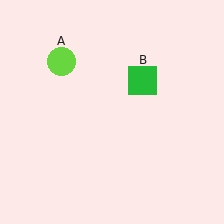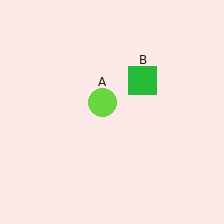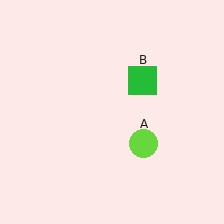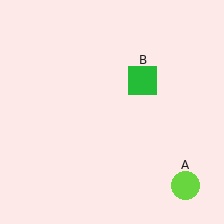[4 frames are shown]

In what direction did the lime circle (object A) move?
The lime circle (object A) moved down and to the right.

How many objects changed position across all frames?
1 object changed position: lime circle (object A).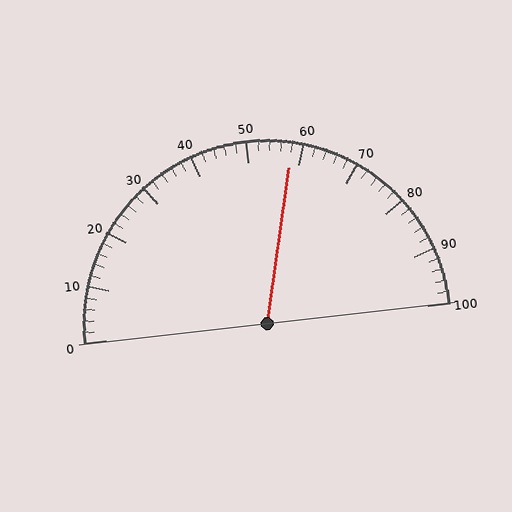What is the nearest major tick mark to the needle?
The nearest major tick mark is 60.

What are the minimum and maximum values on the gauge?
The gauge ranges from 0 to 100.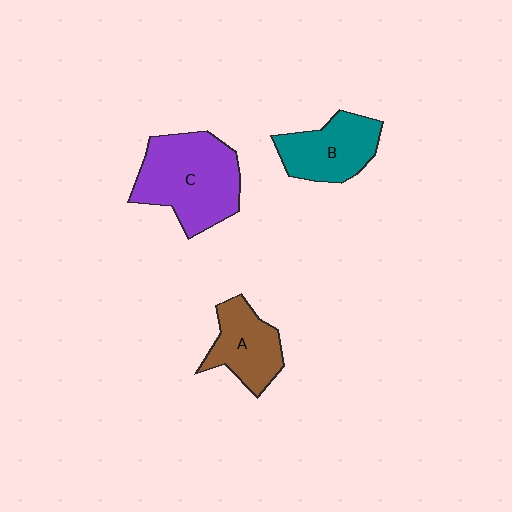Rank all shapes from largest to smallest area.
From largest to smallest: C (purple), B (teal), A (brown).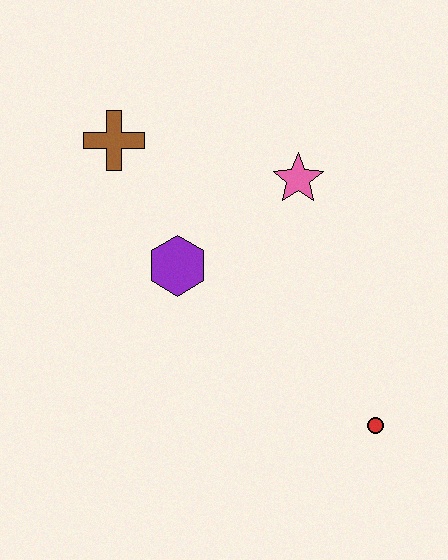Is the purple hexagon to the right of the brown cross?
Yes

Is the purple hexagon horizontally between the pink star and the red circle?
No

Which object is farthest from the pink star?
The red circle is farthest from the pink star.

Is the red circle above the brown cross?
No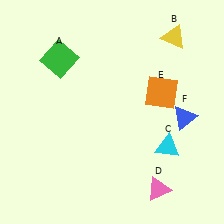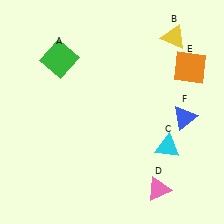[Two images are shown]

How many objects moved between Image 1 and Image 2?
1 object moved between the two images.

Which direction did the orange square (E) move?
The orange square (E) moved right.